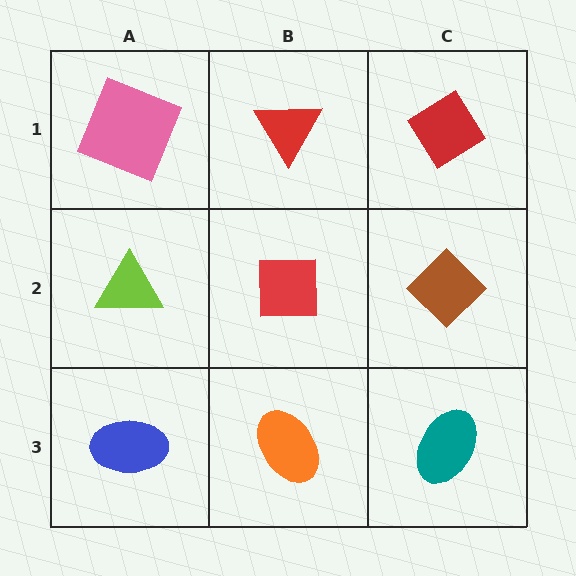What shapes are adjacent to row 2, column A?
A pink square (row 1, column A), a blue ellipse (row 3, column A), a red square (row 2, column B).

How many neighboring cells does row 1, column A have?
2.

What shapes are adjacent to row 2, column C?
A red diamond (row 1, column C), a teal ellipse (row 3, column C), a red square (row 2, column B).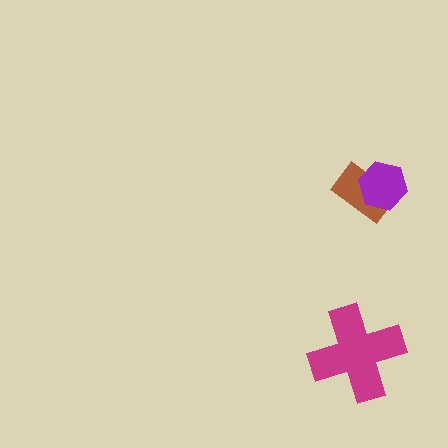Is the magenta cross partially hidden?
No, no other shape covers it.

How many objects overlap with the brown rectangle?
1 object overlaps with the brown rectangle.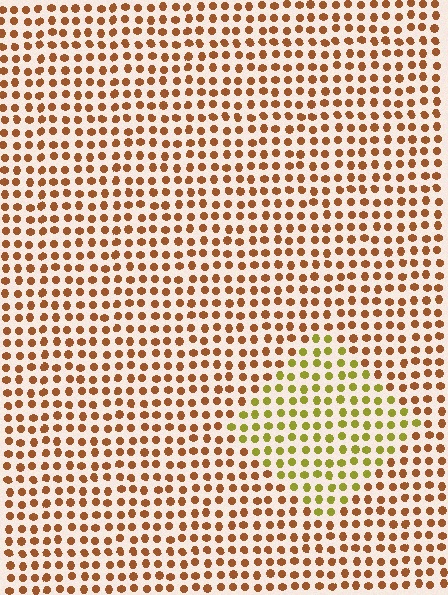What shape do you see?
I see a diamond.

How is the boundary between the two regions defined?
The boundary is defined purely by a slight shift in hue (about 43 degrees). Spacing, size, and orientation are identical on both sides.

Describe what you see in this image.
The image is filled with small brown elements in a uniform arrangement. A diamond-shaped region is visible where the elements are tinted to a slightly different hue, forming a subtle color boundary.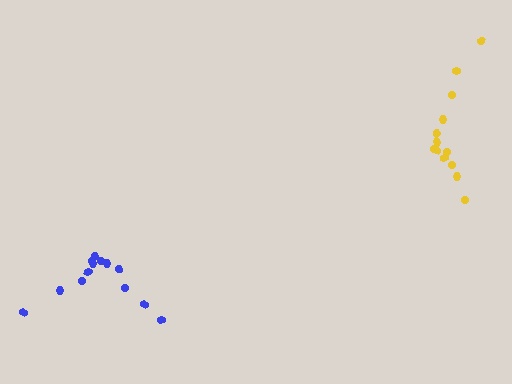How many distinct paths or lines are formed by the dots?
There are 2 distinct paths.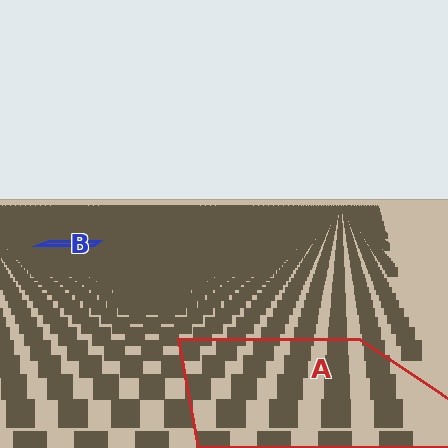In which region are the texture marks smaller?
The texture marks are smaller in region B, because it is farther away.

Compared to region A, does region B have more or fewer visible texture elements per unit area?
Region B has more texture elements per unit area — they are packed more densely because it is farther away.